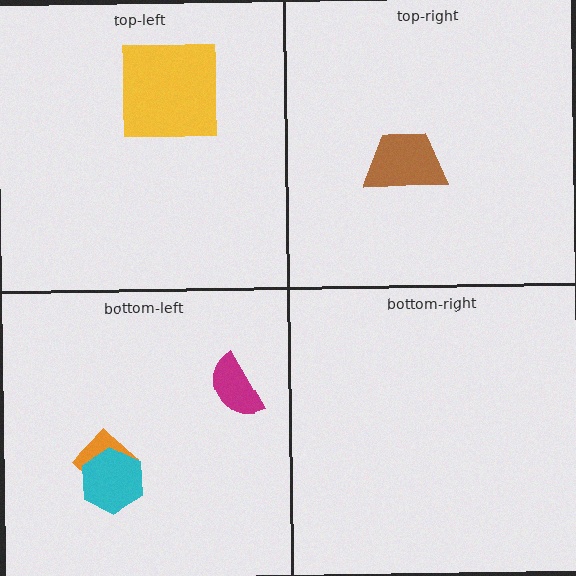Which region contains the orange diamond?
The bottom-left region.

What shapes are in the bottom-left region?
The orange diamond, the cyan hexagon, the magenta semicircle.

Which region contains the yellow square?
The top-left region.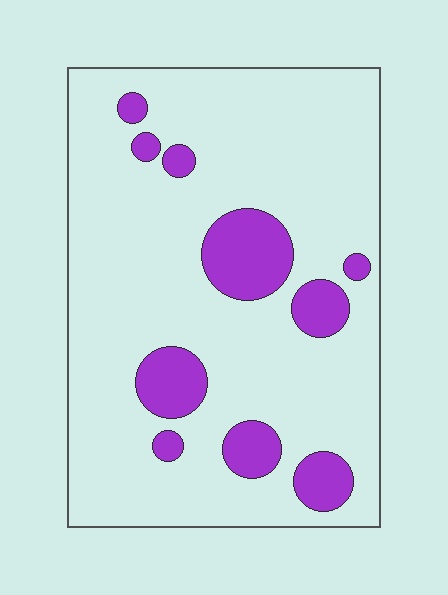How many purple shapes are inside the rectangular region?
10.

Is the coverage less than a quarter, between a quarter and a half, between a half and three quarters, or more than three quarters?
Less than a quarter.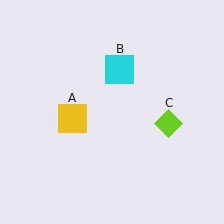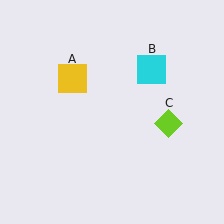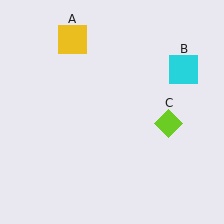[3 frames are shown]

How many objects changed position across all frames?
2 objects changed position: yellow square (object A), cyan square (object B).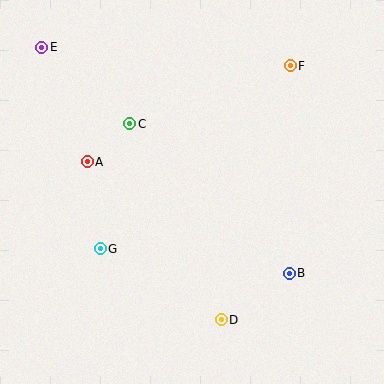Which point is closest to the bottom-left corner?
Point G is closest to the bottom-left corner.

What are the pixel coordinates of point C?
Point C is at (130, 124).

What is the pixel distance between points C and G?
The distance between C and G is 128 pixels.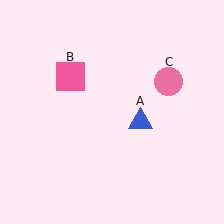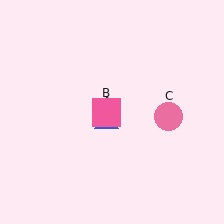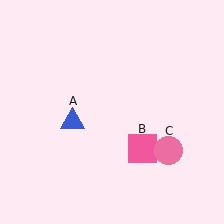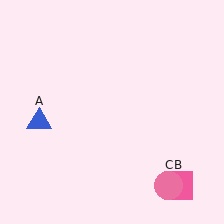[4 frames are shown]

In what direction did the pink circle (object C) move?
The pink circle (object C) moved down.